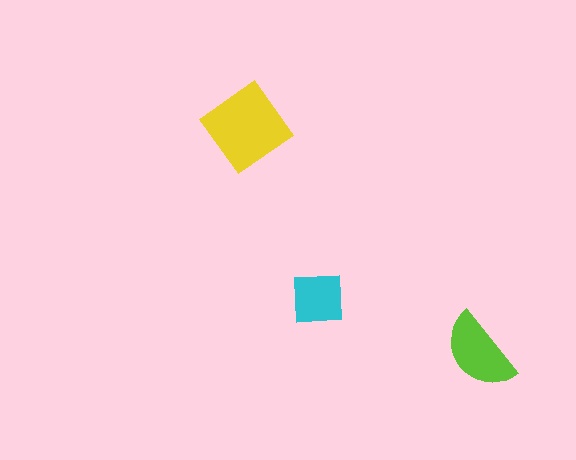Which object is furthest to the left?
The yellow diamond is leftmost.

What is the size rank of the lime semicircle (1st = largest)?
2nd.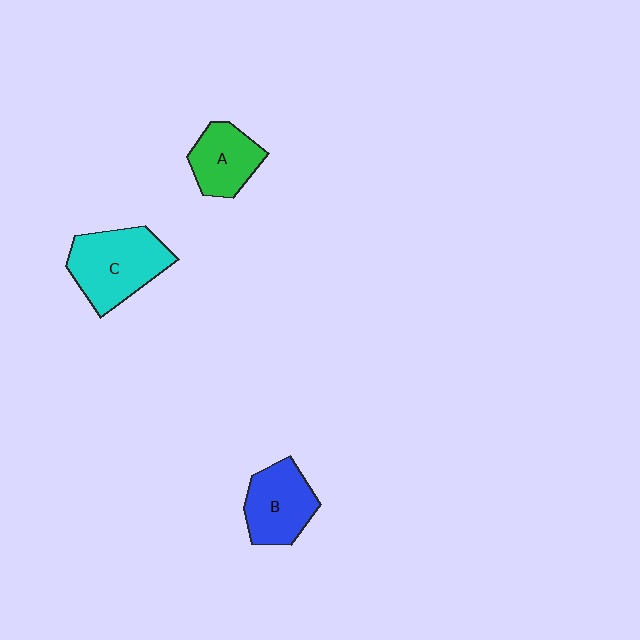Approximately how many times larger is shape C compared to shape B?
Approximately 1.3 times.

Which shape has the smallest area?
Shape A (green).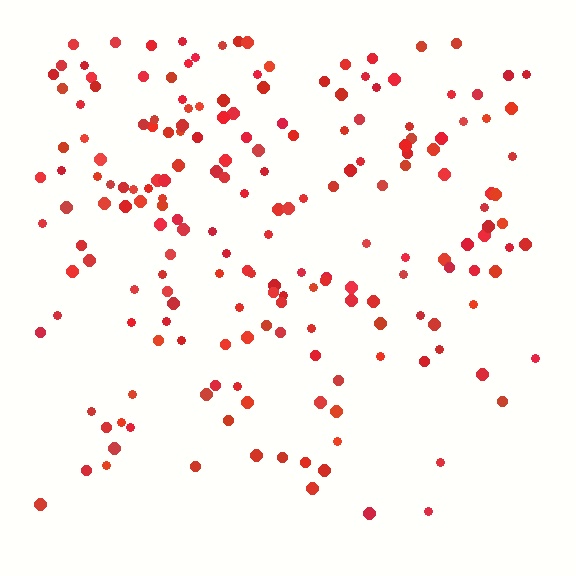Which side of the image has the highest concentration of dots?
The top.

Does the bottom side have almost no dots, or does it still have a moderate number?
Still a moderate number, just noticeably fewer than the top.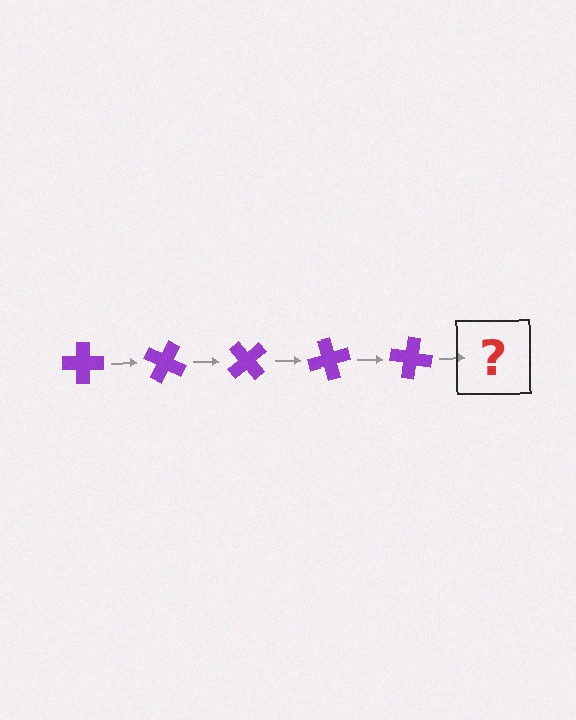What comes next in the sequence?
The next element should be a purple cross rotated 125 degrees.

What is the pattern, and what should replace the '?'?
The pattern is that the cross rotates 25 degrees each step. The '?' should be a purple cross rotated 125 degrees.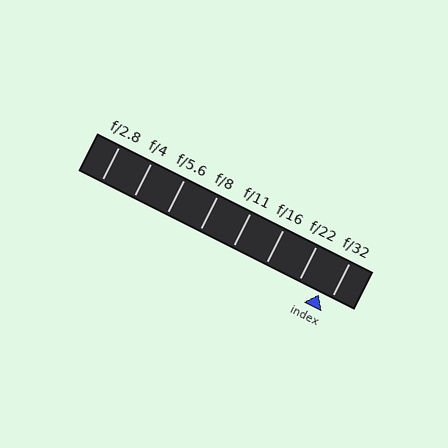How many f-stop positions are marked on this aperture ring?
There are 8 f-stop positions marked.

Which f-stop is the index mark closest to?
The index mark is closest to f/32.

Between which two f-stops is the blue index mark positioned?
The index mark is between f/22 and f/32.